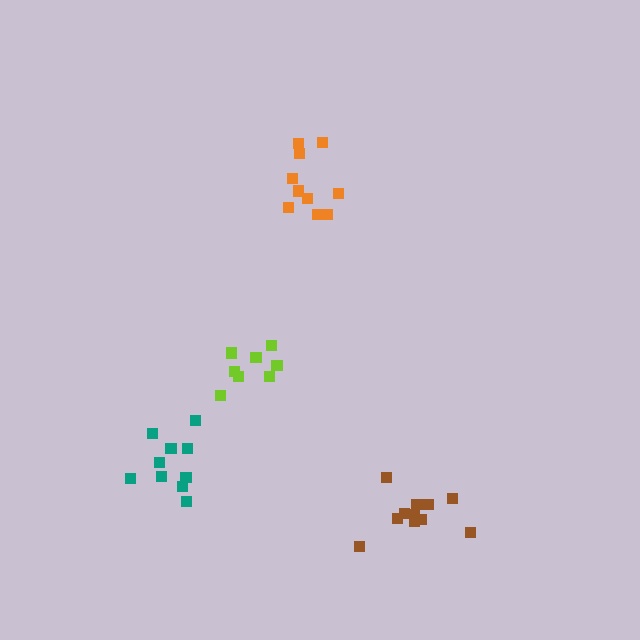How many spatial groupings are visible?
There are 4 spatial groupings.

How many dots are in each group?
Group 1: 8 dots, Group 2: 10 dots, Group 3: 10 dots, Group 4: 11 dots (39 total).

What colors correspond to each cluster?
The clusters are colored: lime, orange, teal, brown.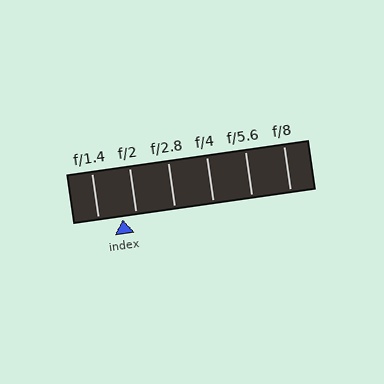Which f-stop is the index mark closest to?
The index mark is closest to f/2.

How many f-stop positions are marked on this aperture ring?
There are 6 f-stop positions marked.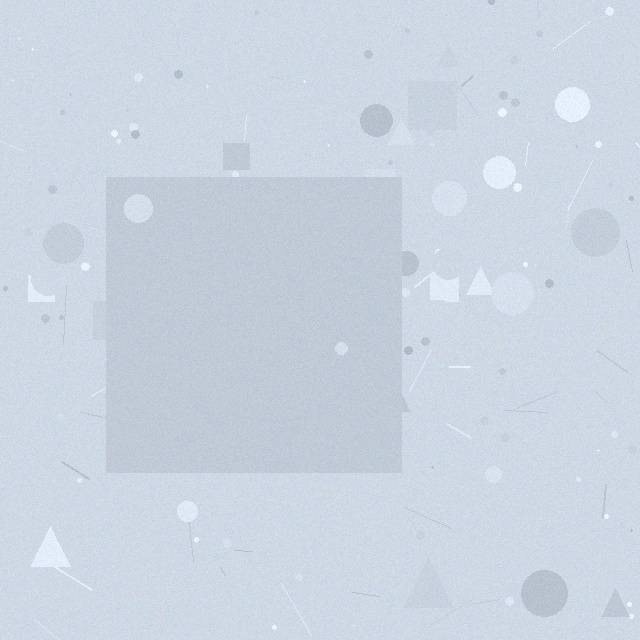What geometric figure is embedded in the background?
A square is embedded in the background.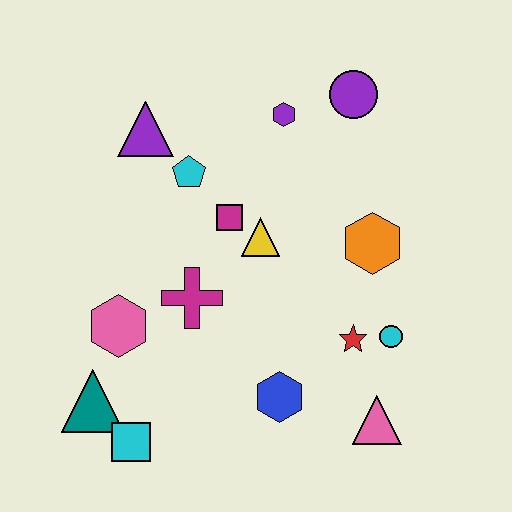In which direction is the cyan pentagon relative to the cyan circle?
The cyan pentagon is to the left of the cyan circle.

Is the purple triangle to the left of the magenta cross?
Yes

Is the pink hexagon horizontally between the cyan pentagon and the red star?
No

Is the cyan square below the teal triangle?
Yes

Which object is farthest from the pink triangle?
The purple triangle is farthest from the pink triangle.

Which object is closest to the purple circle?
The purple hexagon is closest to the purple circle.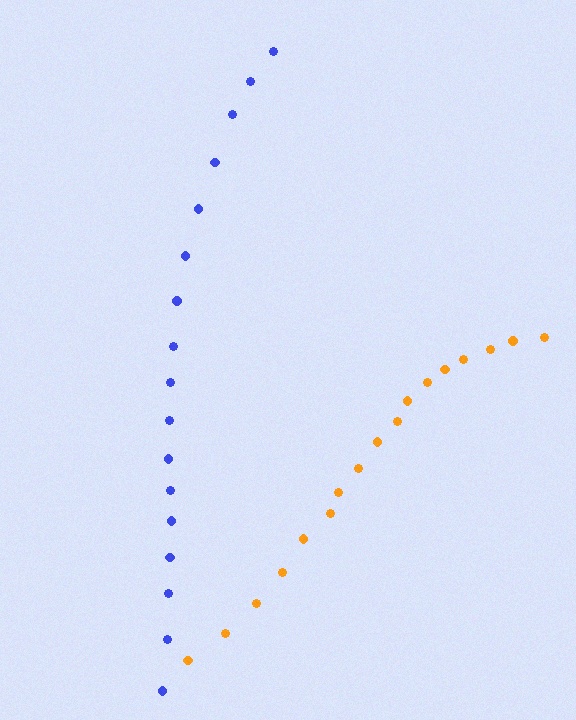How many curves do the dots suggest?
There are 2 distinct paths.